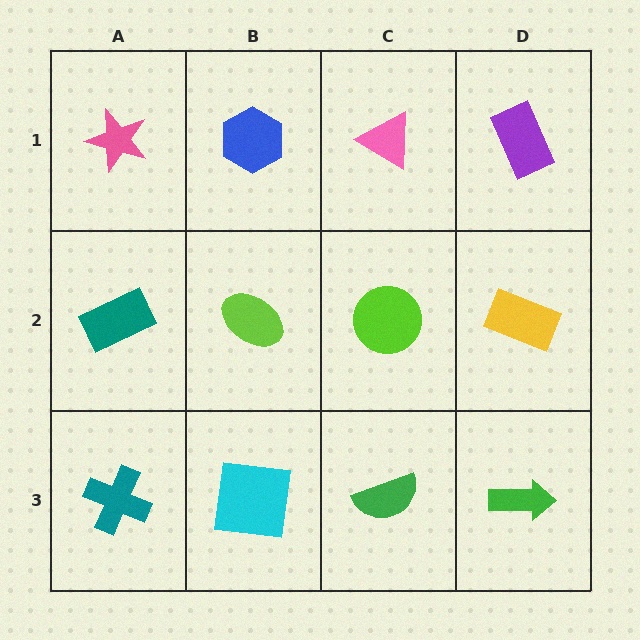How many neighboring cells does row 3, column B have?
3.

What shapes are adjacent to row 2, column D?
A purple rectangle (row 1, column D), a green arrow (row 3, column D), a lime circle (row 2, column C).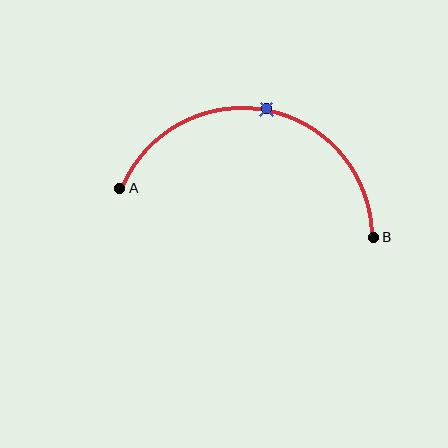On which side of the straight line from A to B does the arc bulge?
The arc bulges above the straight line connecting A and B.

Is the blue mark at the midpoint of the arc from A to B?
Yes. The blue mark lies on the arc at equal arc-length from both A and B — it is the arc midpoint.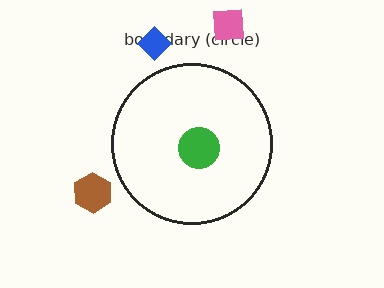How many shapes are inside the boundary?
1 inside, 3 outside.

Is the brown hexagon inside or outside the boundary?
Outside.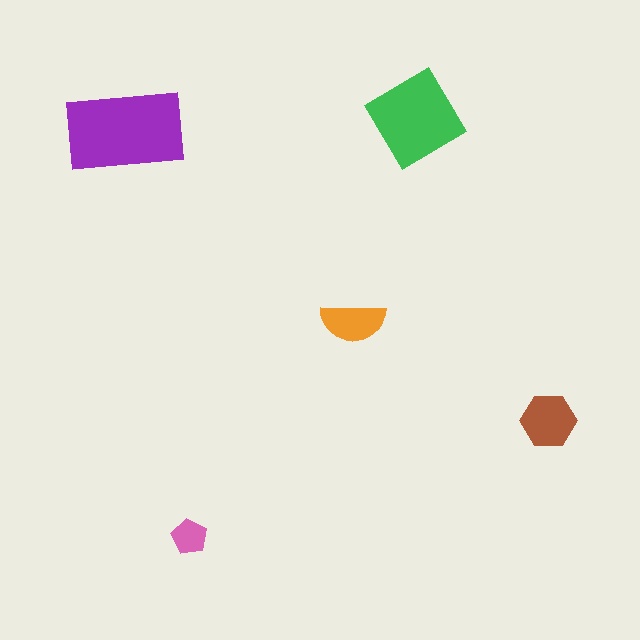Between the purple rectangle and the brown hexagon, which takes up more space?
The purple rectangle.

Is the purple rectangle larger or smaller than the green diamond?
Larger.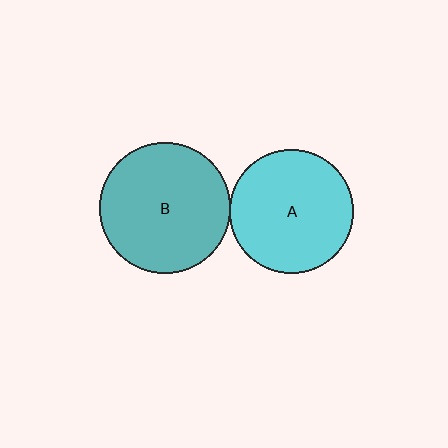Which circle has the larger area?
Circle B (teal).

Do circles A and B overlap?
Yes.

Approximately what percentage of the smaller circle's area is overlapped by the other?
Approximately 5%.